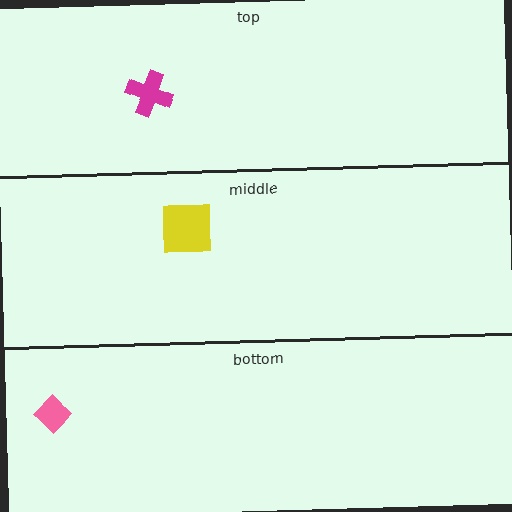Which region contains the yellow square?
The middle region.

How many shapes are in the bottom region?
1.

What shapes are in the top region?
The magenta cross.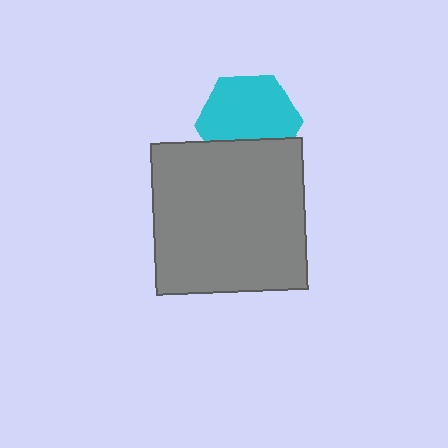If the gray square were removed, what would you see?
You would see the complete cyan hexagon.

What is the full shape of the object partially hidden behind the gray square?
The partially hidden object is a cyan hexagon.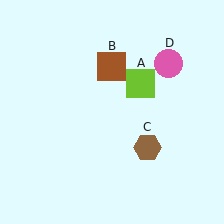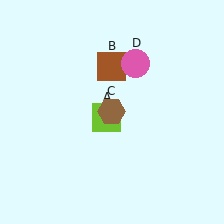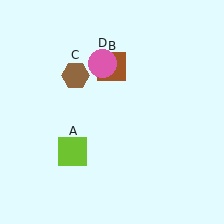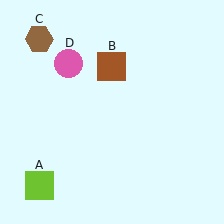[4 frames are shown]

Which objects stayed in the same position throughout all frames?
Brown square (object B) remained stationary.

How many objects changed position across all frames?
3 objects changed position: lime square (object A), brown hexagon (object C), pink circle (object D).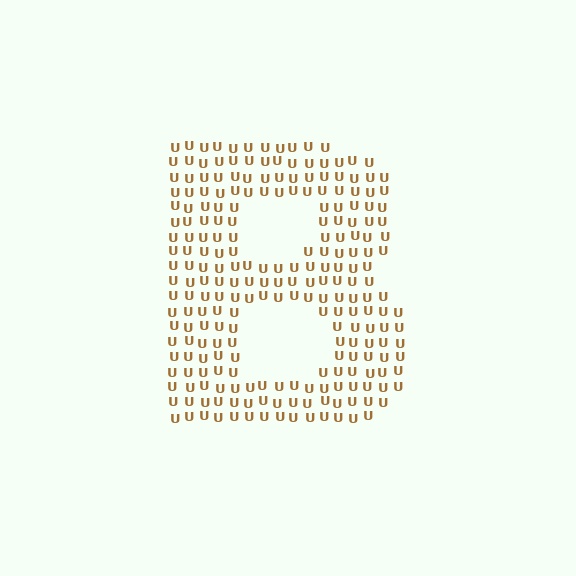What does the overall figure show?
The overall figure shows the letter B.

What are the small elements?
The small elements are letter U's.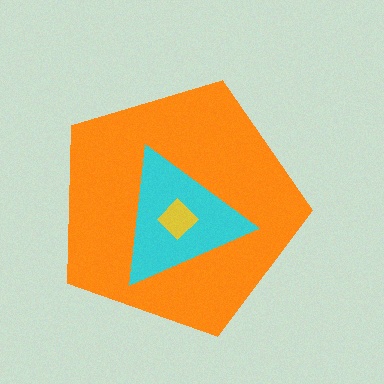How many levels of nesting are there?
3.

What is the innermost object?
The yellow diamond.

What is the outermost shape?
The orange pentagon.